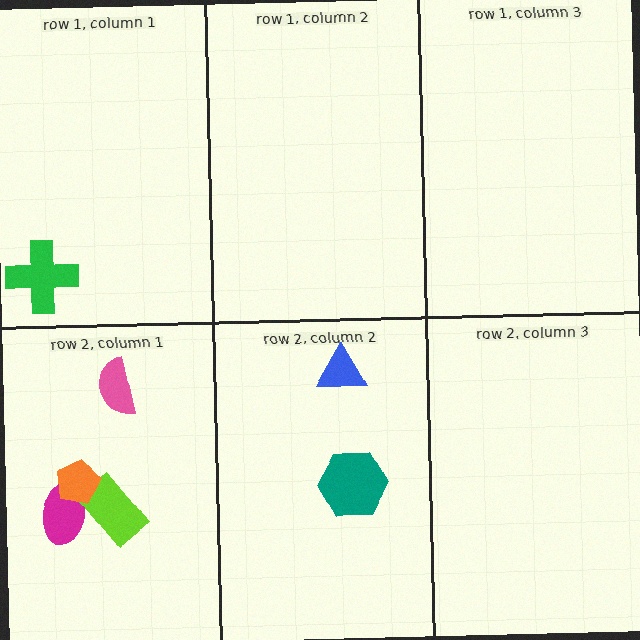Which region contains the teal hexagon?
The row 2, column 2 region.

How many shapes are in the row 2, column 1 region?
4.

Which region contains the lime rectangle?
The row 2, column 1 region.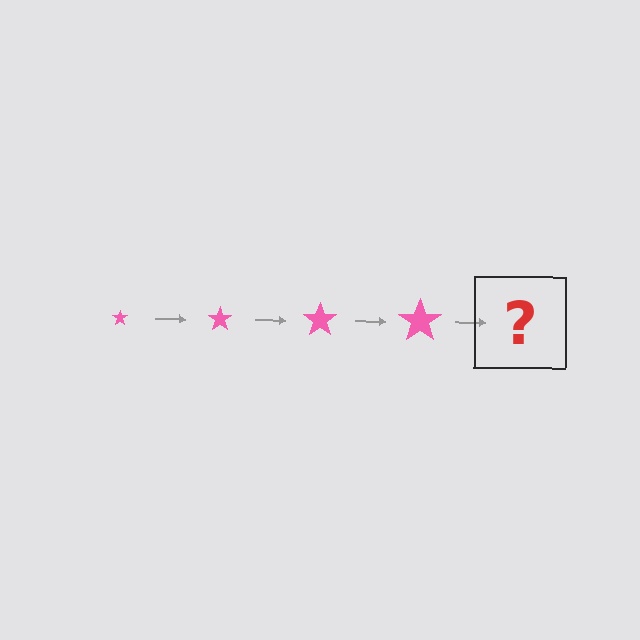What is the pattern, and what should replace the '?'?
The pattern is that the star gets progressively larger each step. The '?' should be a pink star, larger than the previous one.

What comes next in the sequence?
The next element should be a pink star, larger than the previous one.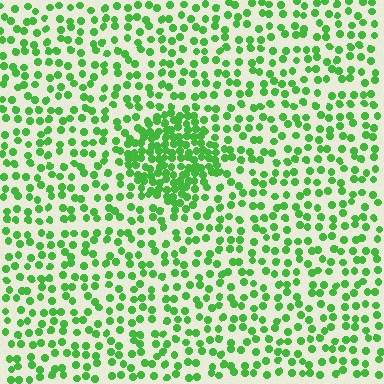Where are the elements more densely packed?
The elements are more densely packed inside the diamond boundary.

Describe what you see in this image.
The image contains small green elements arranged at two different densities. A diamond-shaped region is visible where the elements are more densely packed than the surrounding area.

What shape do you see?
I see a diamond.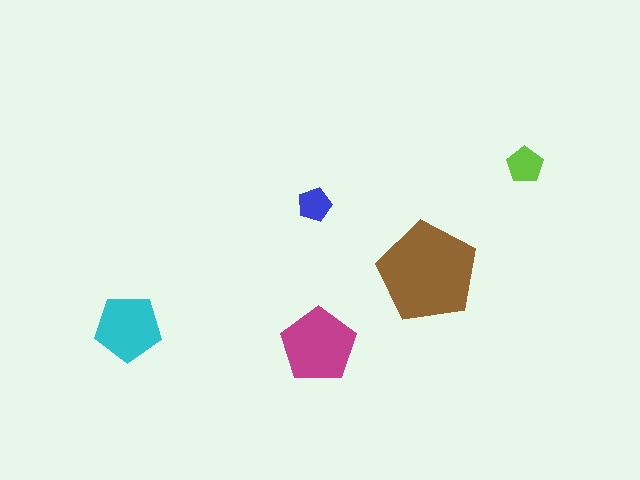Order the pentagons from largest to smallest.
the brown one, the magenta one, the cyan one, the lime one, the blue one.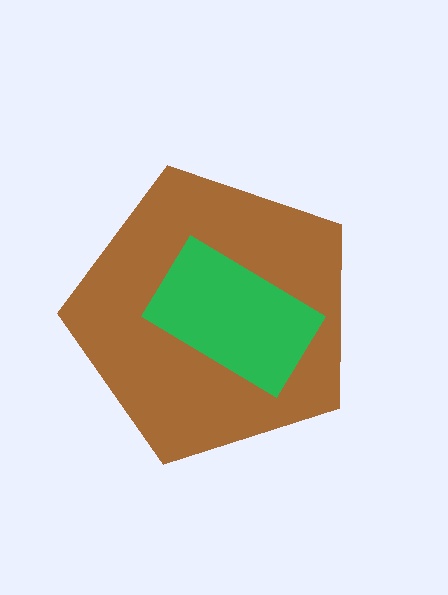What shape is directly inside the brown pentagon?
The green rectangle.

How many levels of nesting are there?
2.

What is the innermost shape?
The green rectangle.